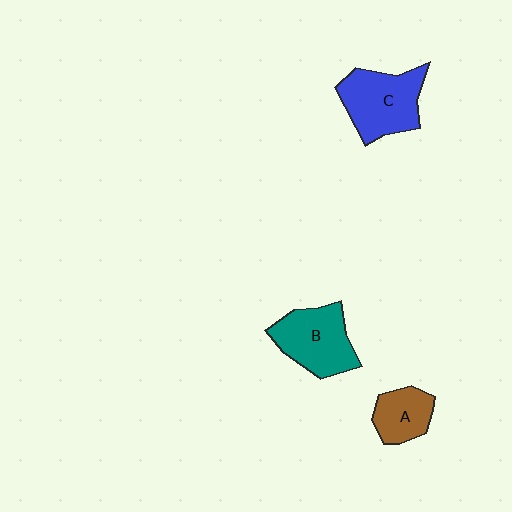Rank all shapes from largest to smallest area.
From largest to smallest: C (blue), B (teal), A (brown).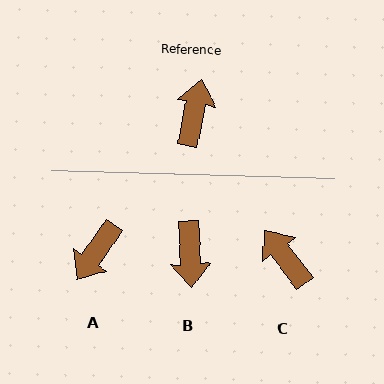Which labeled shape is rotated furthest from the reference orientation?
B, about 165 degrees away.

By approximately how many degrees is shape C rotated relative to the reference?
Approximately 49 degrees counter-clockwise.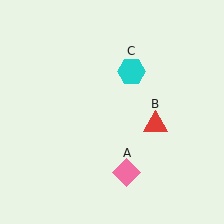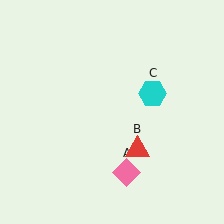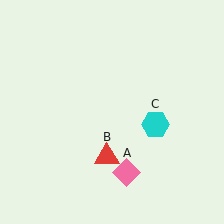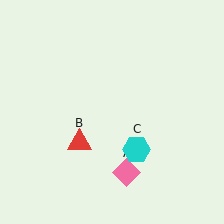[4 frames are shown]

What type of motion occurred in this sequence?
The red triangle (object B), cyan hexagon (object C) rotated clockwise around the center of the scene.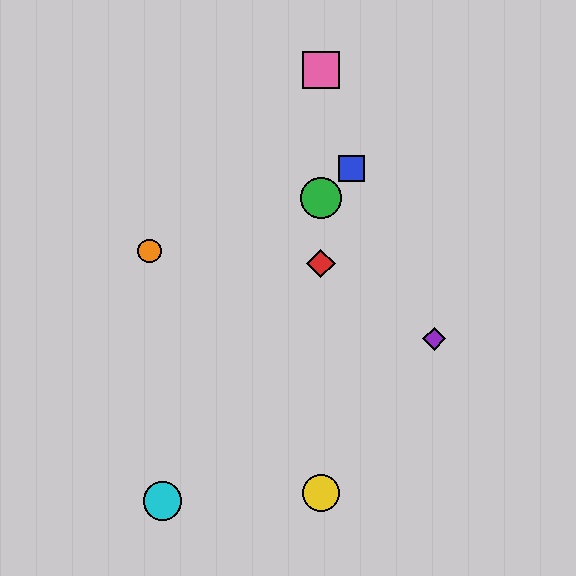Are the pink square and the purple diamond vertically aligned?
No, the pink square is at x≈321 and the purple diamond is at x≈434.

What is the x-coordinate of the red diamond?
The red diamond is at x≈321.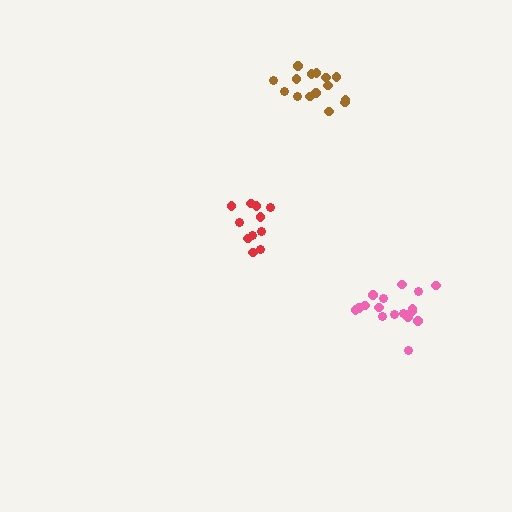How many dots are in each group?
Group 1: 17 dots, Group 2: 11 dots, Group 3: 15 dots (43 total).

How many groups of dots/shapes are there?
There are 3 groups.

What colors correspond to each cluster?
The clusters are colored: pink, red, brown.